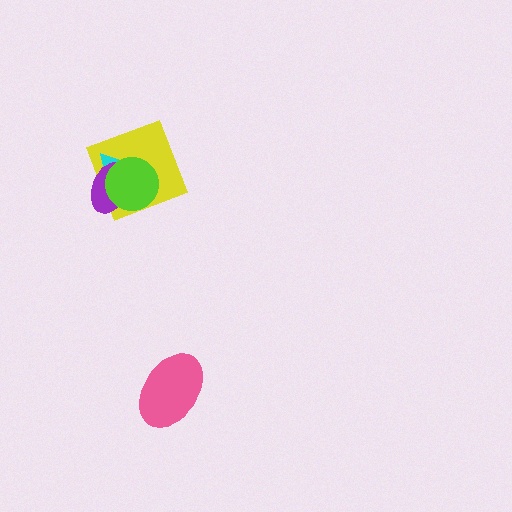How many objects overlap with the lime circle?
3 objects overlap with the lime circle.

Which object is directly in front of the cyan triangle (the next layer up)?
The purple ellipse is directly in front of the cyan triangle.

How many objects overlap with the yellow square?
3 objects overlap with the yellow square.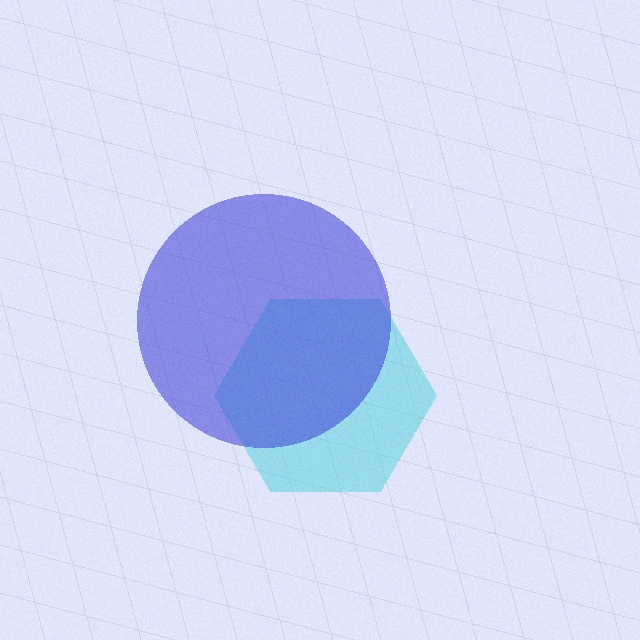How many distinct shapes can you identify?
There are 2 distinct shapes: a cyan hexagon, a blue circle.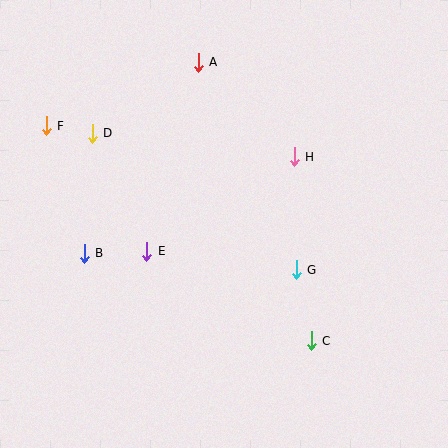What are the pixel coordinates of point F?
Point F is at (46, 126).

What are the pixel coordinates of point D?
Point D is at (92, 133).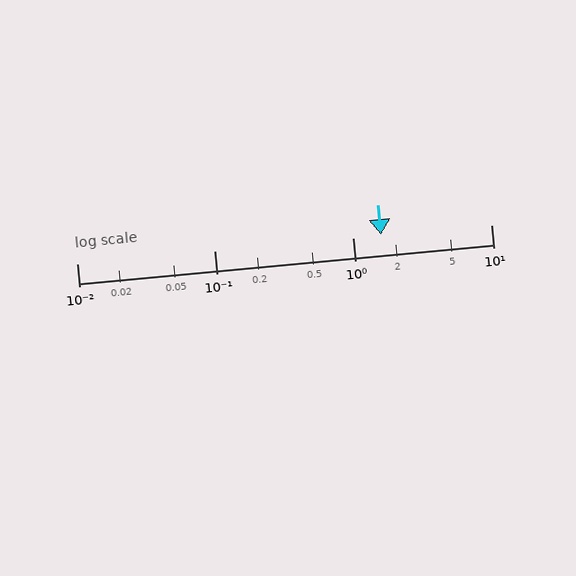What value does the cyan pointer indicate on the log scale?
The pointer indicates approximately 1.6.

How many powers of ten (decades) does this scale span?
The scale spans 3 decades, from 0.01 to 10.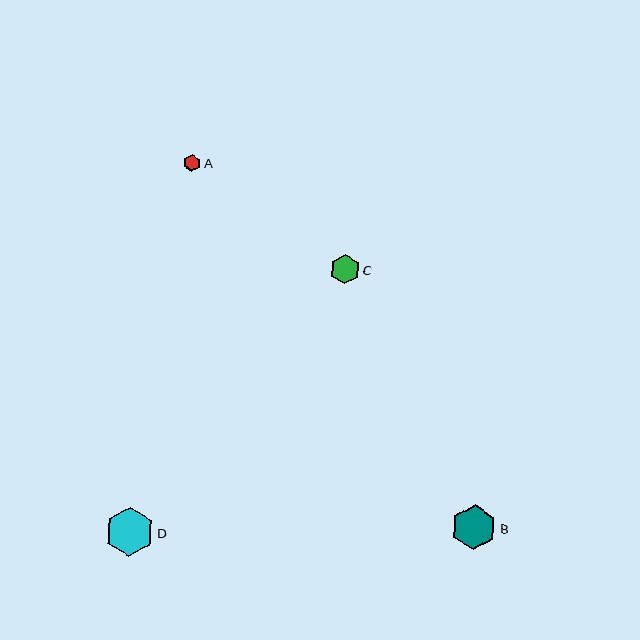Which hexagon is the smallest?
Hexagon A is the smallest with a size of approximately 17 pixels.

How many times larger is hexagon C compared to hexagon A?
Hexagon C is approximately 1.7 times the size of hexagon A.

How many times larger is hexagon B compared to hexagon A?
Hexagon B is approximately 2.7 times the size of hexagon A.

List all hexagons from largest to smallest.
From largest to smallest: D, B, C, A.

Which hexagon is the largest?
Hexagon D is the largest with a size of approximately 49 pixels.